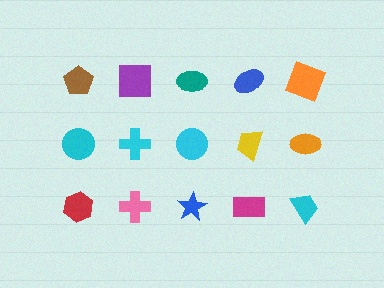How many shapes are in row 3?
5 shapes.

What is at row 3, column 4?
A magenta rectangle.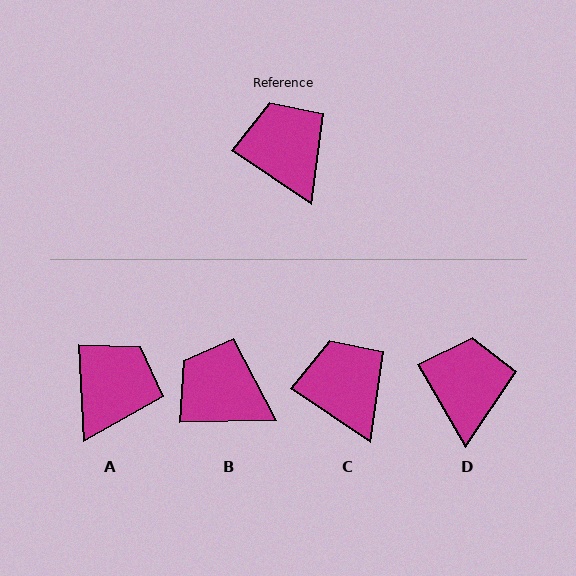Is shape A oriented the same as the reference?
No, it is off by about 53 degrees.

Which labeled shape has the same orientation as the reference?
C.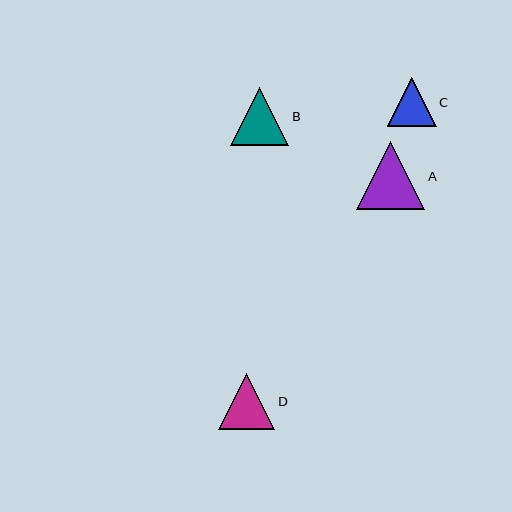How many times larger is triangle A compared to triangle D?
Triangle A is approximately 1.2 times the size of triangle D.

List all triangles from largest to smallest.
From largest to smallest: A, B, D, C.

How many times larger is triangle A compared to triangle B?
Triangle A is approximately 1.2 times the size of triangle B.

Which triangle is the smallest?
Triangle C is the smallest with a size of approximately 49 pixels.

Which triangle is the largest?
Triangle A is the largest with a size of approximately 68 pixels.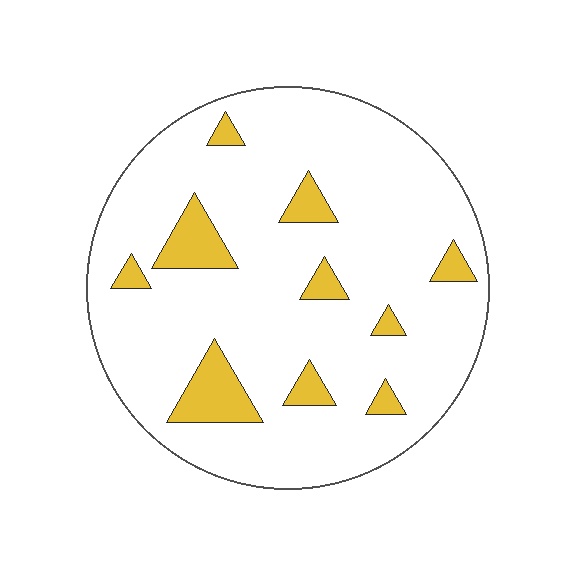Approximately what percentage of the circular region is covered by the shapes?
Approximately 10%.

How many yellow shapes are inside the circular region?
10.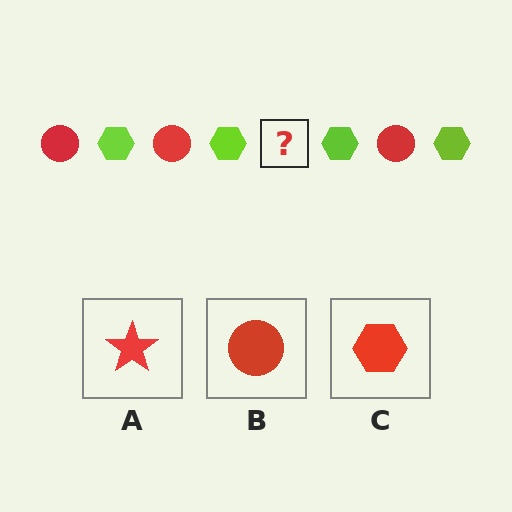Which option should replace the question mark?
Option B.